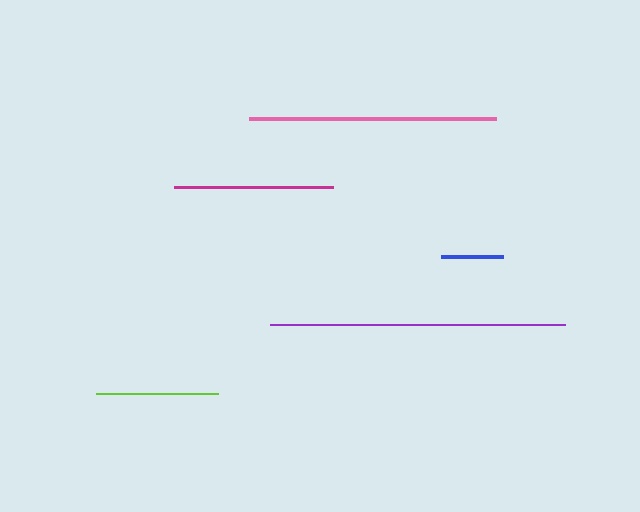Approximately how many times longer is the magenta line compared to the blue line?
The magenta line is approximately 2.5 times the length of the blue line.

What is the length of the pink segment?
The pink segment is approximately 247 pixels long.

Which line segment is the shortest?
The blue line is the shortest at approximately 62 pixels.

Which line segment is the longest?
The purple line is the longest at approximately 295 pixels.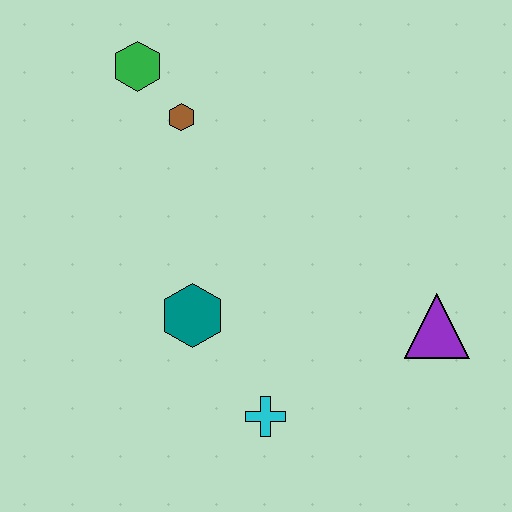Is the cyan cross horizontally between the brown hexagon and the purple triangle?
Yes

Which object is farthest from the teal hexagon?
The green hexagon is farthest from the teal hexagon.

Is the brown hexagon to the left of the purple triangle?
Yes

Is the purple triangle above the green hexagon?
No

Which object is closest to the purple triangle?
The cyan cross is closest to the purple triangle.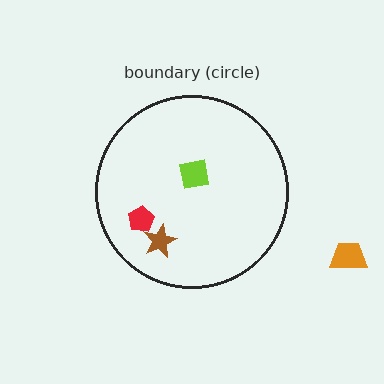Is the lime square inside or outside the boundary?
Inside.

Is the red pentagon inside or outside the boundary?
Inside.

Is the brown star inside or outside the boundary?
Inside.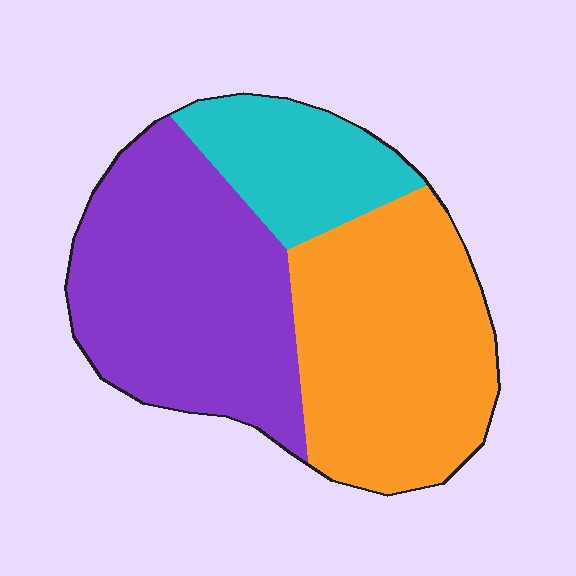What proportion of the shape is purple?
Purple takes up about two fifths (2/5) of the shape.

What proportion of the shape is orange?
Orange covers around 40% of the shape.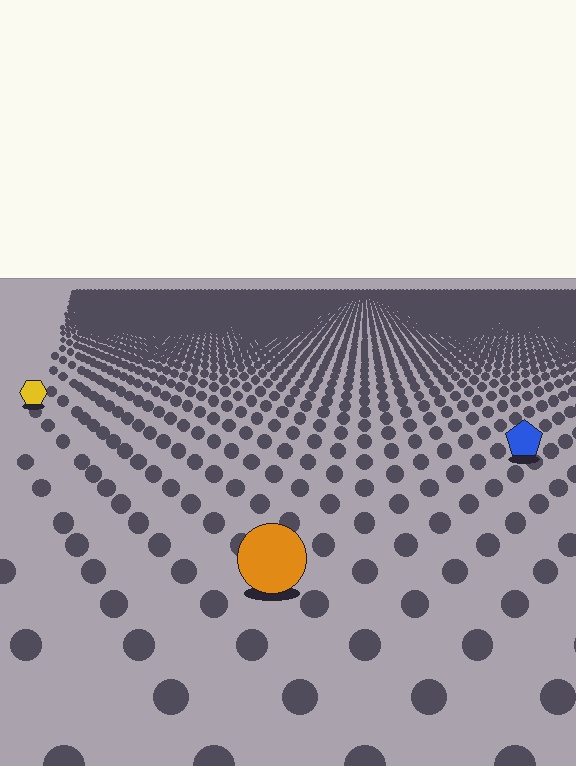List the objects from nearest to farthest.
From nearest to farthest: the orange circle, the blue pentagon, the yellow hexagon.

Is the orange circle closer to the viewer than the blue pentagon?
Yes. The orange circle is closer — you can tell from the texture gradient: the ground texture is coarser near it.